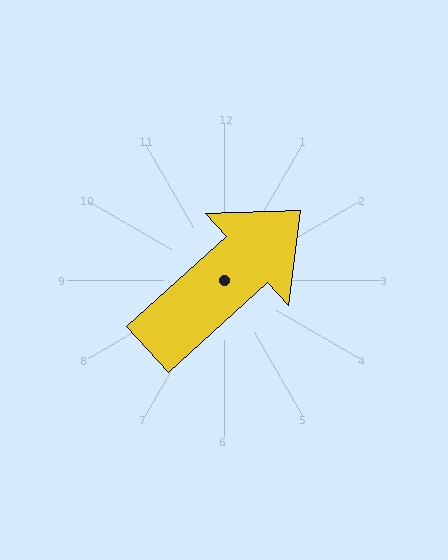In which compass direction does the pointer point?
Northeast.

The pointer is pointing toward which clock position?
Roughly 2 o'clock.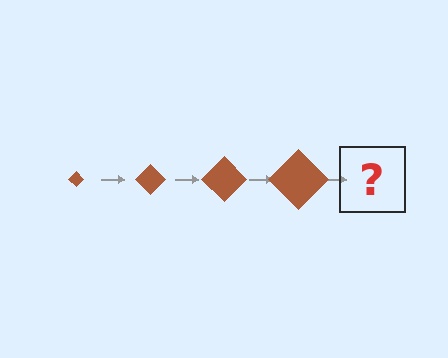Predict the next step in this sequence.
The next step is a brown diamond, larger than the previous one.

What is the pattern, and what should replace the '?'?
The pattern is that the diamond gets progressively larger each step. The '?' should be a brown diamond, larger than the previous one.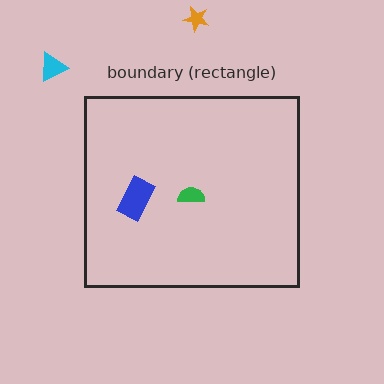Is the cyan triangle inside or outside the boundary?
Outside.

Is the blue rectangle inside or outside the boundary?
Inside.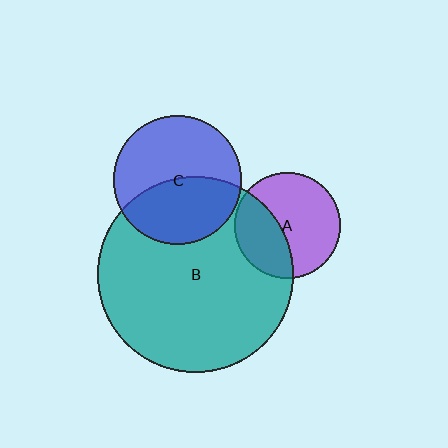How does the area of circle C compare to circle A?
Approximately 1.5 times.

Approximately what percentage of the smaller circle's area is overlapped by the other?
Approximately 45%.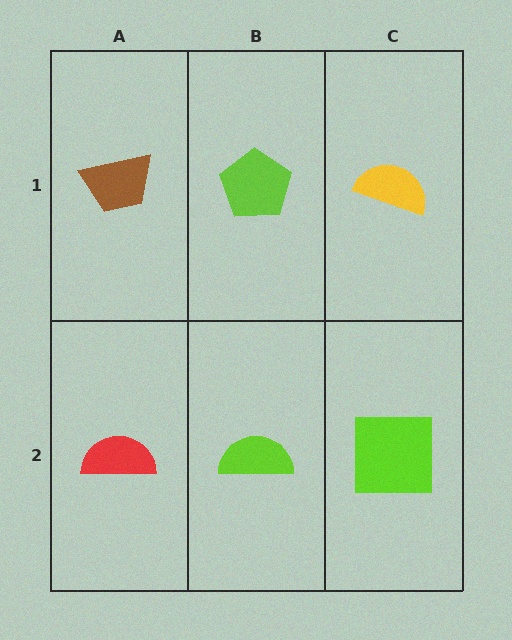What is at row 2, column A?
A red semicircle.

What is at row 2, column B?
A lime semicircle.